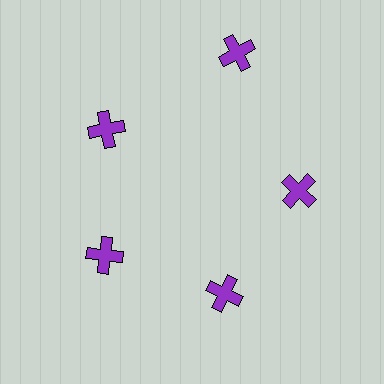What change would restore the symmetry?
The symmetry would be restored by moving it inward, back onto the ring so that all 5 crosses sit at equal angles and equal distance from the center.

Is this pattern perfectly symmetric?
No. The 5 purple crosses are arranged in a ring, but one element near the 1 o'clock position is pushed outward from the center, breaking the 5-fold rotational symmetry.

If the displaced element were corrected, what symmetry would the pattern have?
It would have 5-fold rotational symmetry — the pattern would map onto itself every 72 degrees.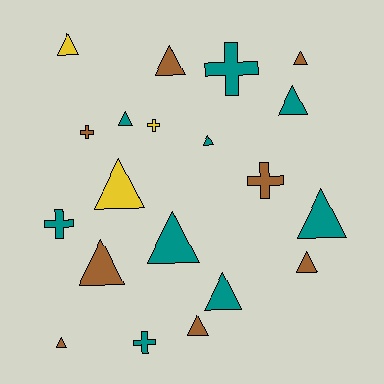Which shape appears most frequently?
Triangle, with 14 objects.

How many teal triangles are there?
There are 6 teal triangles.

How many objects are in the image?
There are 20 objects.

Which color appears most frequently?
Teal, with 9 objects.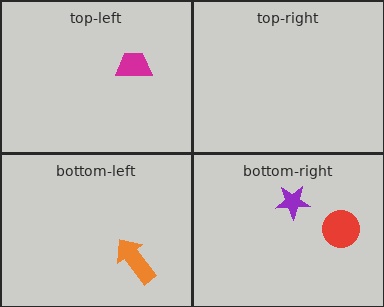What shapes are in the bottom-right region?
The red circle, the purple star.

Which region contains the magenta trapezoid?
The top-left region.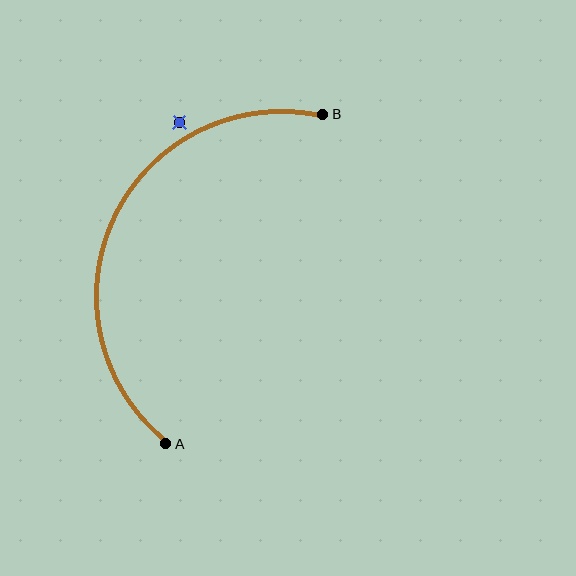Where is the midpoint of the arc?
The arc midpoint is the point on the curve farthest from the straight line joining A and B. It sits to the left of that line.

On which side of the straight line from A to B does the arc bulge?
The arc bulges to the left of the straight line connecting A and B.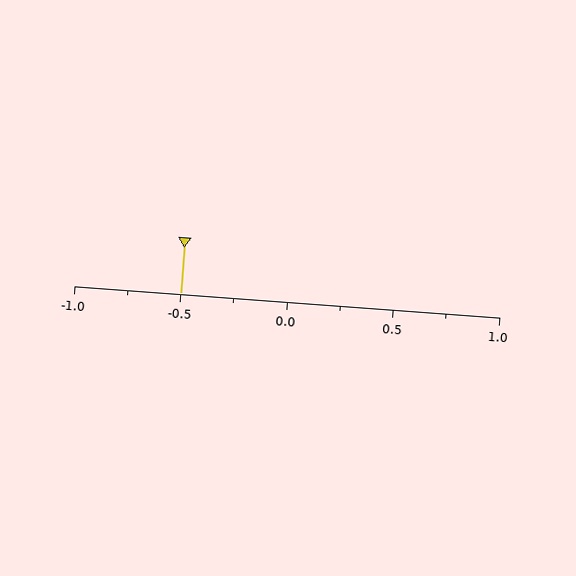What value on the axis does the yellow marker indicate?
The marker indicates approximately -0.5.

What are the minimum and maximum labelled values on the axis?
The axis runs from -1.0 to 1.0.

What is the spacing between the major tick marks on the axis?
The major ticks are spaced 0.5 apart.